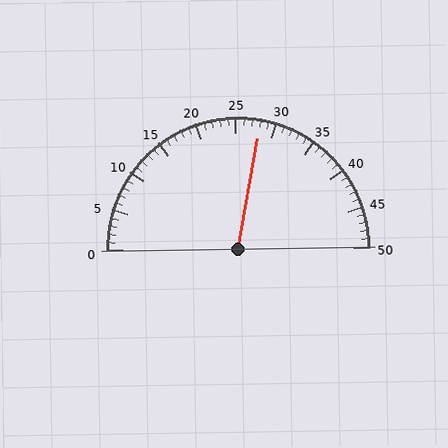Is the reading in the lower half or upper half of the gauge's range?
The reading is in the upper half of the range (0 to 50).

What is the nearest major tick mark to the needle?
The nearest major tick mark is 30.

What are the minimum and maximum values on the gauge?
The gauge ranges from 0 to 50.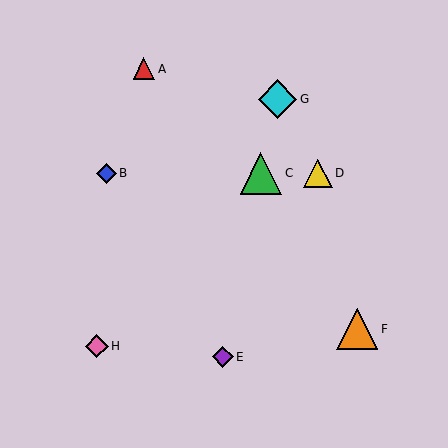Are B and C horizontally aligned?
Yes, both are at y≈173.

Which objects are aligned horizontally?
Objects B, C, D are aligned horizontally.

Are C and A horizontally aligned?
No, C is at y≈173 and A is at y≈69.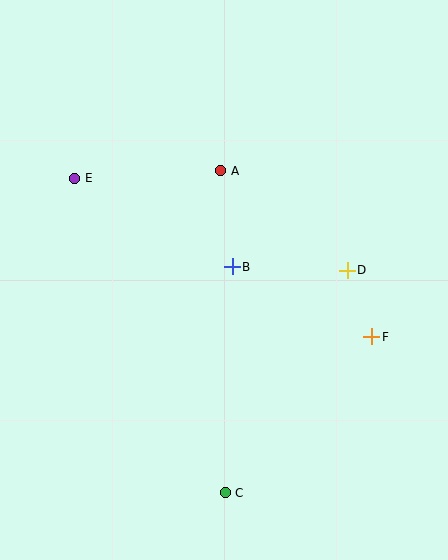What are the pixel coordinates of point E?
Point E is at (75, 178).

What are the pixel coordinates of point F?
Point F is at (372, 337).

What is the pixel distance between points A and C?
The distance between A and C is 322 pixels.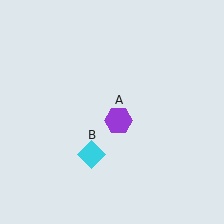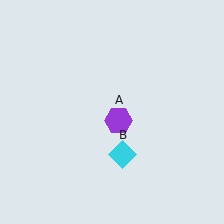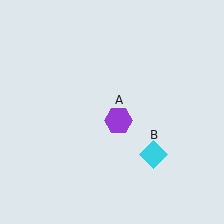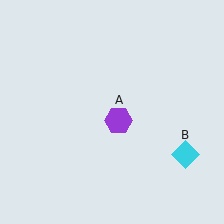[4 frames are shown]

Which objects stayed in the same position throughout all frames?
Purple hexagon (object A) remained stationary.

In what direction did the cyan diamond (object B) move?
The cyan diamond (object B) moved right.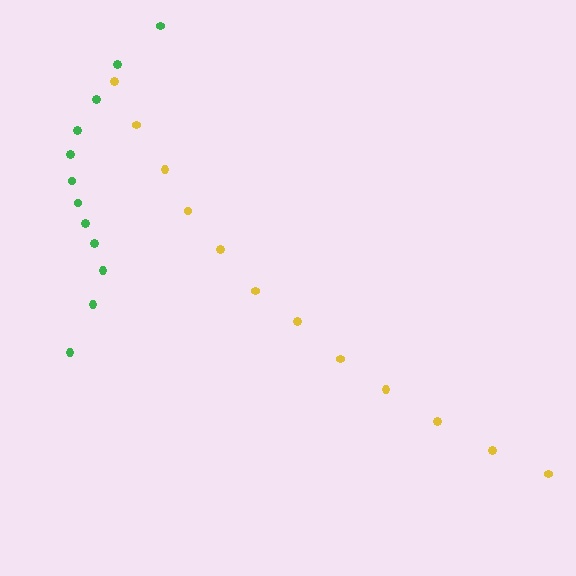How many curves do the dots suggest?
There are 2 distinct paths.